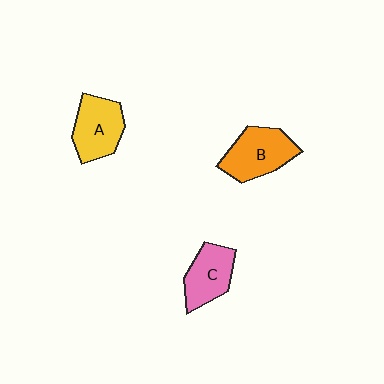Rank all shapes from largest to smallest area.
From largest to smallest: B (orange), A (yellow), C (pink).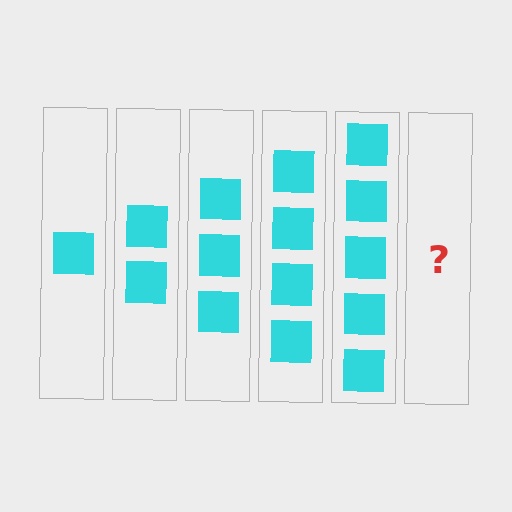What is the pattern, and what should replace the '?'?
The pattern is that each step adds one more square. The '?' should be 6 squares.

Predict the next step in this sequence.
The next step is 6 squares.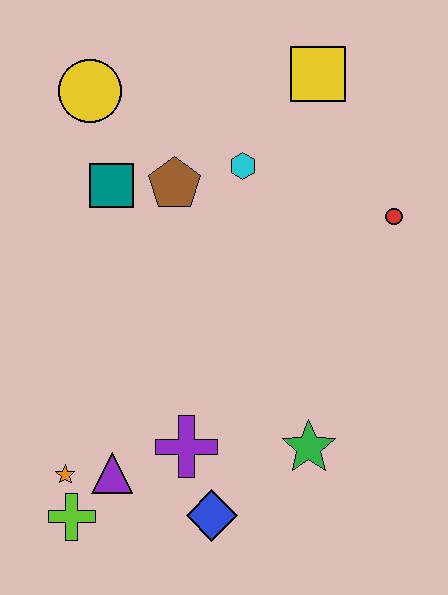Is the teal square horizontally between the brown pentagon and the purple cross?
No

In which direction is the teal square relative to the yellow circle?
The teal square is below the yellow circle.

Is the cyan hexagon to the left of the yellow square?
Yes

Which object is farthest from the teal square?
The blue diamond is farthest from the teal square.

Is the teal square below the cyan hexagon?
Yes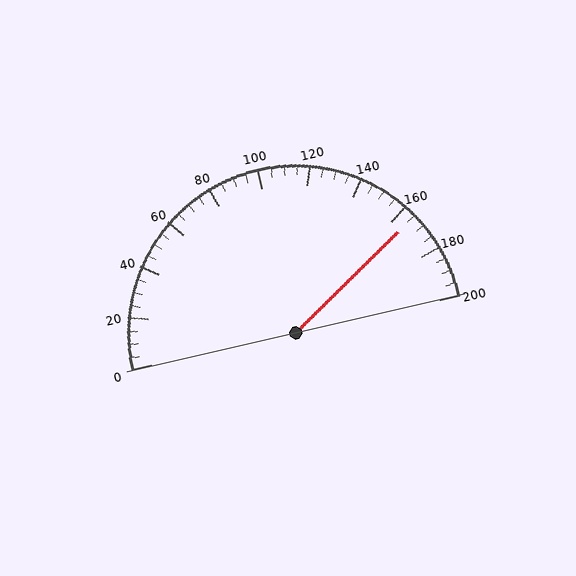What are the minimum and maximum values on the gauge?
The gauge ranges from 0 to 200.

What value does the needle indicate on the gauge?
The needle indicates approximately 165.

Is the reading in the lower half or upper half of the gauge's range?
The reading is in the upper half of the range (0 to 200).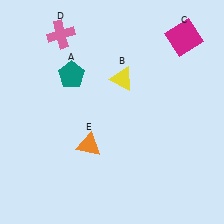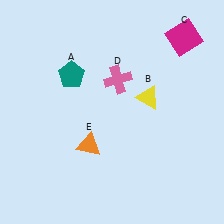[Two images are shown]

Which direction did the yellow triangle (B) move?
The yellow triangle (B) moved right.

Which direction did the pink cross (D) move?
The pink cross (D) moved right.